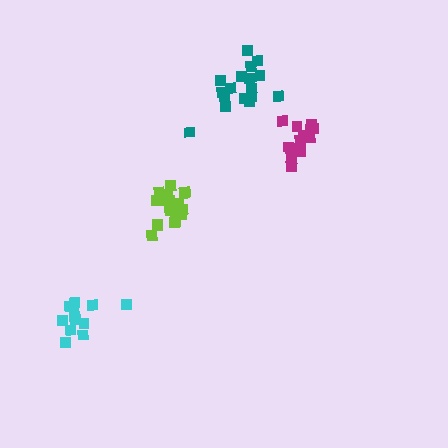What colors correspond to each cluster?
The clusters are colored: lime, cyan, magenta, teal.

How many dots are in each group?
Group 1: 17 dots, Group 2: 12 dots, Group 3: 14 dots, Group 4: 17 dots (60 total).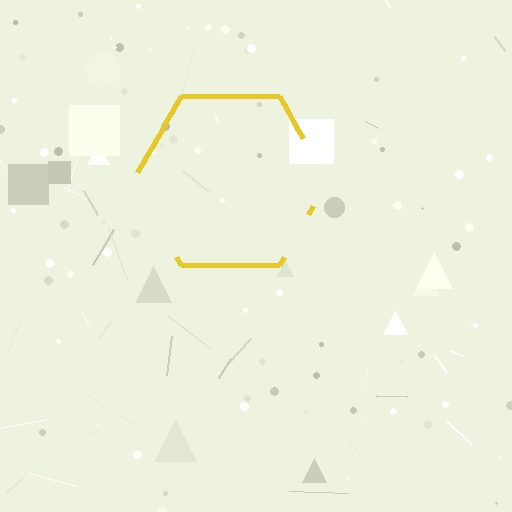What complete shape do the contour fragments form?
The contour fragments form a hexagon.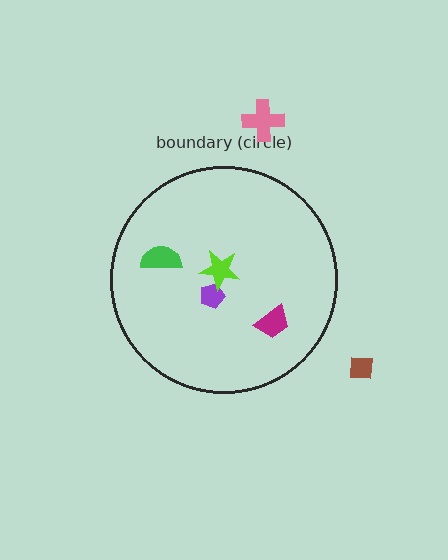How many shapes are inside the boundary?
4 inside, 2 outside.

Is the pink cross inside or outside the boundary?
Outside.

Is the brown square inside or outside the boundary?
Outside.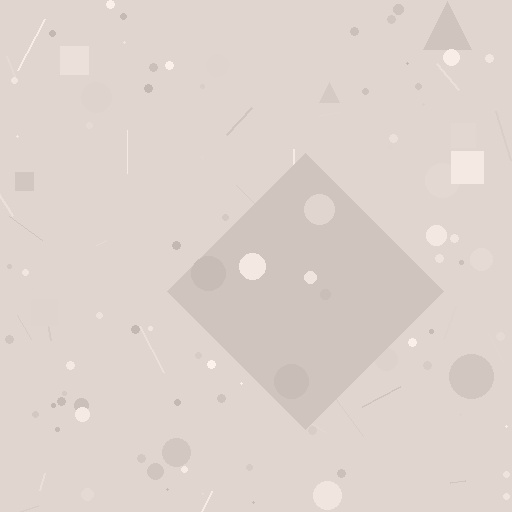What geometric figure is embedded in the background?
A diamond is embedded in the background.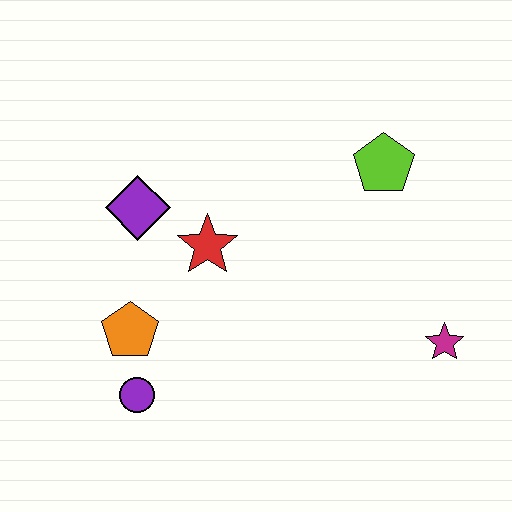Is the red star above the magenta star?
Yes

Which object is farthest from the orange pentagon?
The magenta star is farthest from the orange pentagon.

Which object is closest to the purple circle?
The orange pentagon is closest to the purple circle.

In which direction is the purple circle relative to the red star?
The purple circle is below the red star.